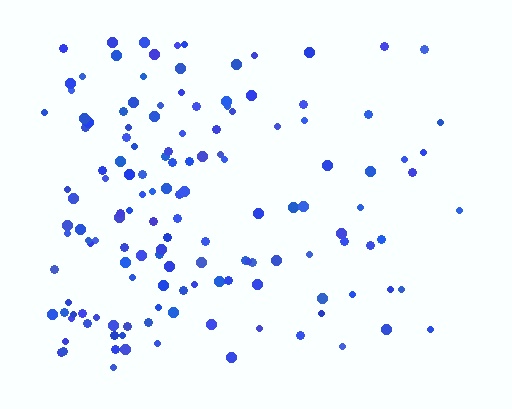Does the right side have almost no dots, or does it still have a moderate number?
Still a moderate number, just noticeably fewer than the left.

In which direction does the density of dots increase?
From right to left, with the left side densest.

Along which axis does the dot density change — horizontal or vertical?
Horizontal.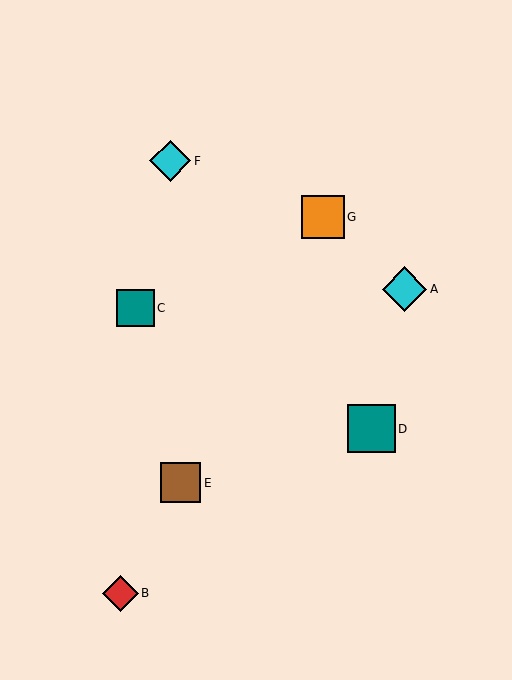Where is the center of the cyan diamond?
The center of the cyan diamond is at (405, 289).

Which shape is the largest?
The teal square (labeled D) is the largest.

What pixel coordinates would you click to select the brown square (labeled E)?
Click at (181, 483) to select the brown square E.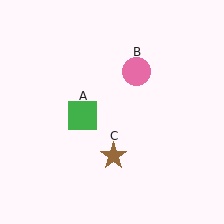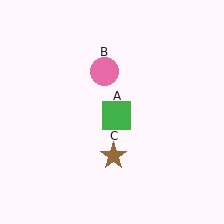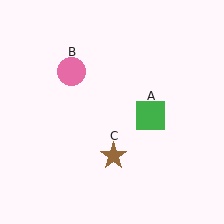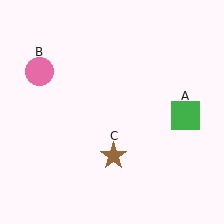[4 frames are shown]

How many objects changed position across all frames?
2 objects changed position: green square (object A), pink circle (object B).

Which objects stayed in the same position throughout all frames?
Brown star (object C) remained stationary.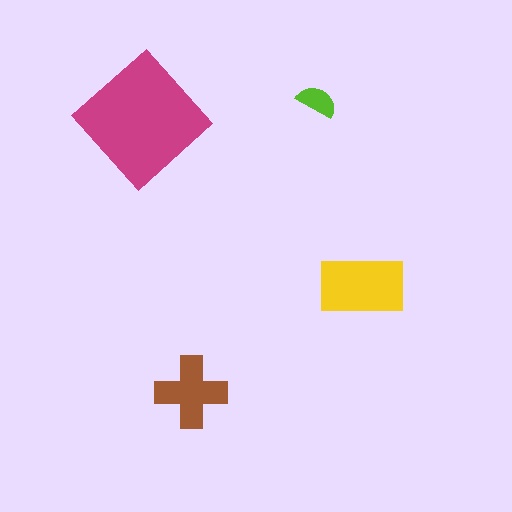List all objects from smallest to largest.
The lime semicircle, the brown cross, the yellow rectangle, the magenta diamond.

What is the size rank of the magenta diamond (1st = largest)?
1st.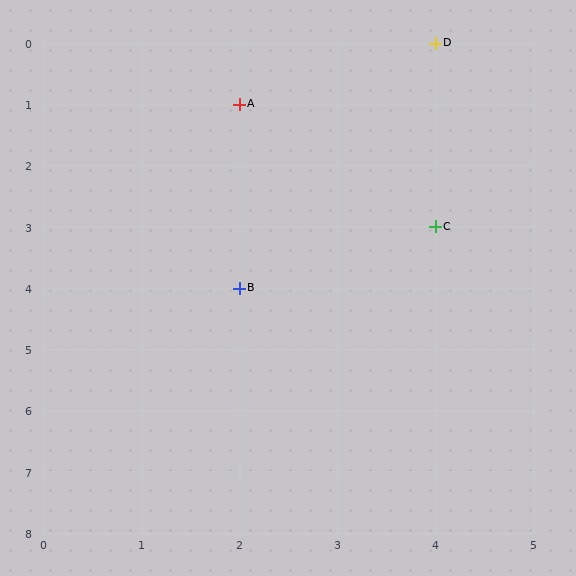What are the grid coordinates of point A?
Point A is at grid coordinates (2, 1).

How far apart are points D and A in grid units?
Points D and A are 2 columns and 1 row apart (about 2.2 grid units diagonally).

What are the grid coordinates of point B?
Point B is at grid coordinates (2, 4).